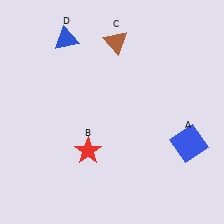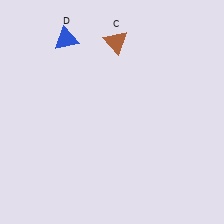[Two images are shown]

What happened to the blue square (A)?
The blue square (A) was removed in Image 2. It was in the bottom-right area of Image 1.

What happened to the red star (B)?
The red star (B) was removed in Image 2. It was in the bottom-left area of Image 1.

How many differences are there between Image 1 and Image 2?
There are 2 differences between the two images.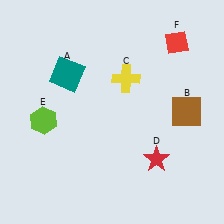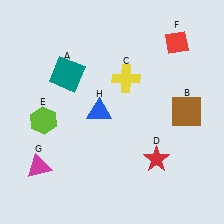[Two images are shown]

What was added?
A magenta triangle (G), a blue triangle (H) were added in Image 2.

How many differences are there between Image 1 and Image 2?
There are 2 differences between the two images.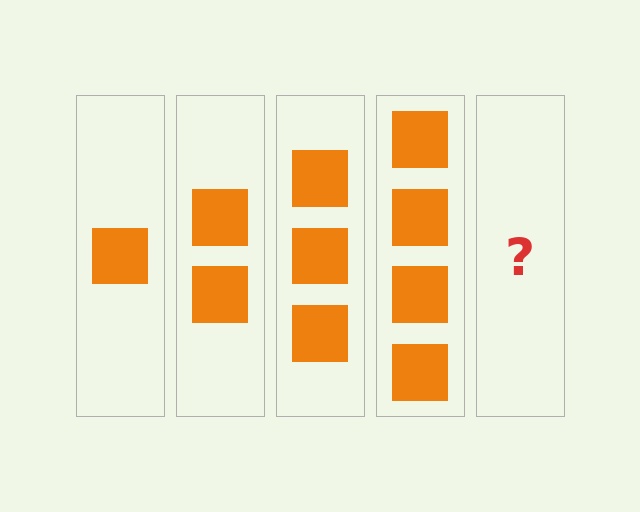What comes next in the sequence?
The next element should be 5 squares.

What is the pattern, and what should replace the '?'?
The pattern is that each step adds one more square. The '?' should be 5 squares.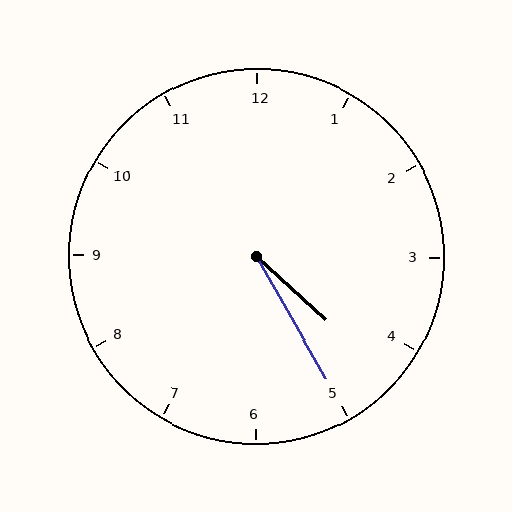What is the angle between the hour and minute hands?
Approximately 18 degrees.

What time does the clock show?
4:25.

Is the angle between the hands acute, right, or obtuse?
It is acute.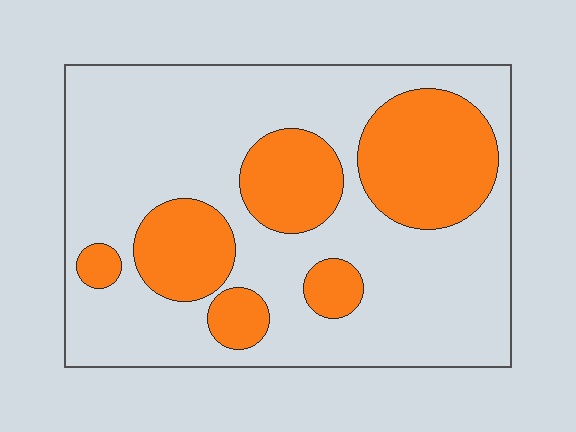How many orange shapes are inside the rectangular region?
6.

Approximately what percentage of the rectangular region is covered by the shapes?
Approximately 30%.